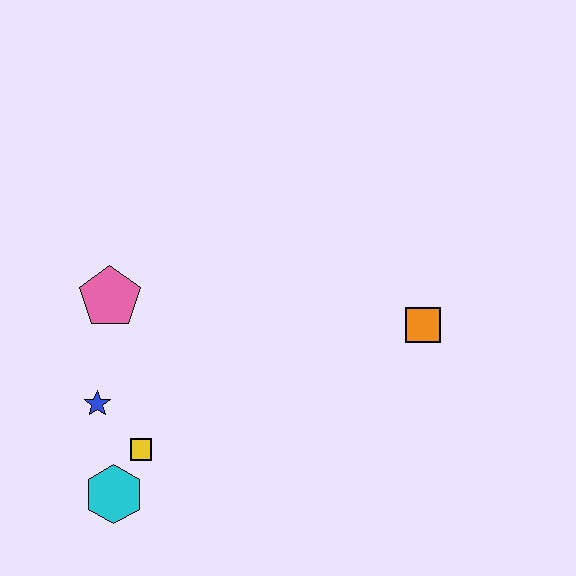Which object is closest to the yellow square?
The cyan hexagon is closest to the yellow square.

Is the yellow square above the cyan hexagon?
Yes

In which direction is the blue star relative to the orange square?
The blue star is to the left of the orange square.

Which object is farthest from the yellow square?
The orange square is farthest from the yellow square.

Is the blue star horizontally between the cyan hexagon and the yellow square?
No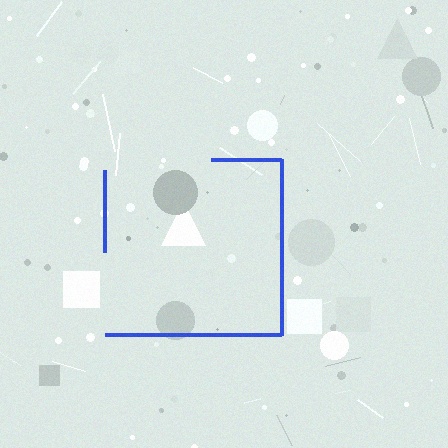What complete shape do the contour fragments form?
The contour fragments form a square.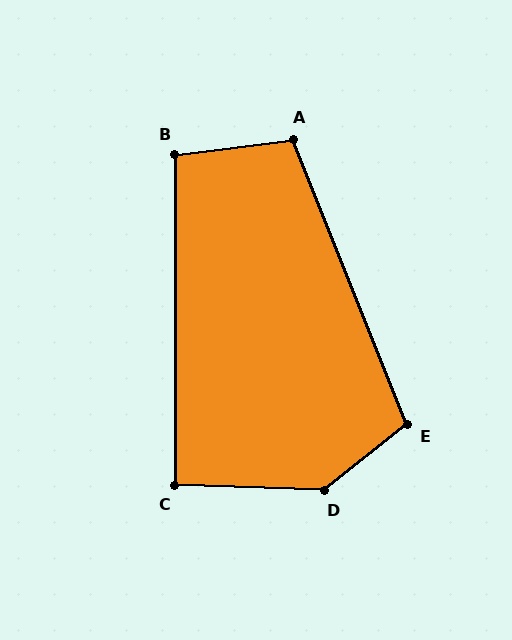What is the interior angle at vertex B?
Approximately 97 degrees (obtuse).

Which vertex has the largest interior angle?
D, at approximately 139 degrees.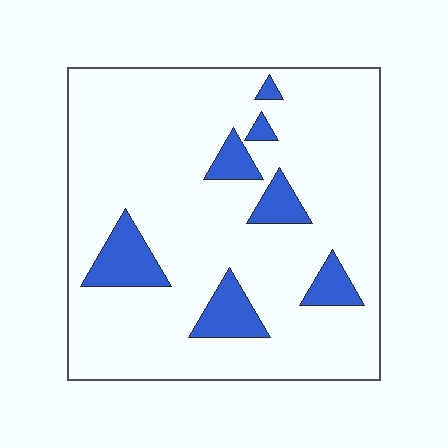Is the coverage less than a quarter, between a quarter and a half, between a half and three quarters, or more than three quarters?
Less than a quarter.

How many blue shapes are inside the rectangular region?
7.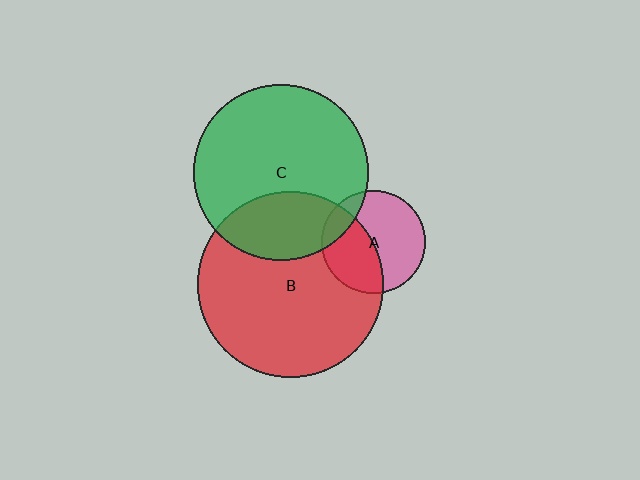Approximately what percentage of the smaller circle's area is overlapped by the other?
Approximately 45%.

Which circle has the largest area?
Circle B (red).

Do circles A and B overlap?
Yes.